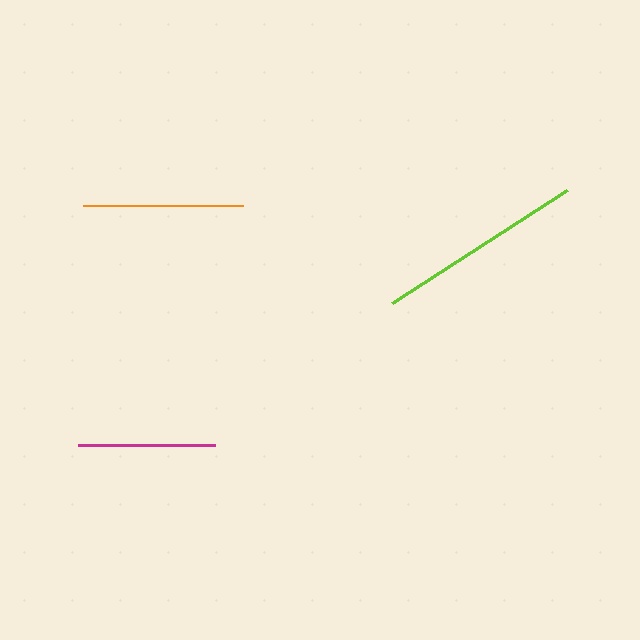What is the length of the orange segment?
The orange segment is approximately 160 pixels long.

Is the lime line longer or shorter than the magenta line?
The lime line is longer than the magenta line.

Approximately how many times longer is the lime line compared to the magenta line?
The lime line is approximately 1.5 times the length of the magenta line.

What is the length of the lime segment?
The lime segment is approximately 209 pixels long.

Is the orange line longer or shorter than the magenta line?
The orange line is longer than the magenta line.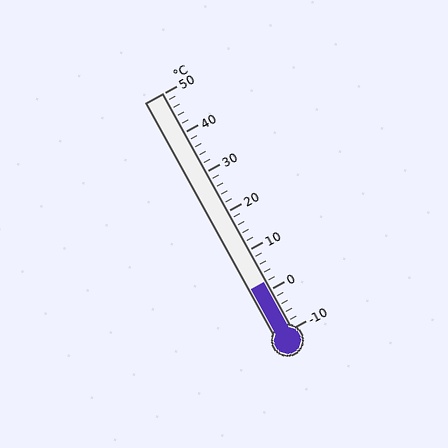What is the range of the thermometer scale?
The thermometer scale ranges from -10°C to 50°C.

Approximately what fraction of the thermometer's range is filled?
The thermometer is filled to approximately 20% of its range.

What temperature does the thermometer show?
The thermometer shows approximately 2°C.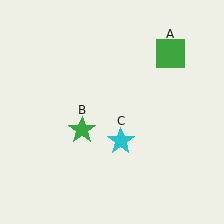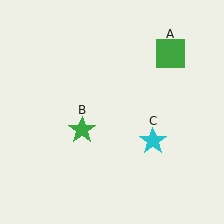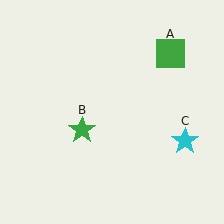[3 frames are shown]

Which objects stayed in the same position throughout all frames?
Green square (object A) and green star (object B) remained stationary.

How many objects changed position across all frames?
1 object changed position: cyan star (object C).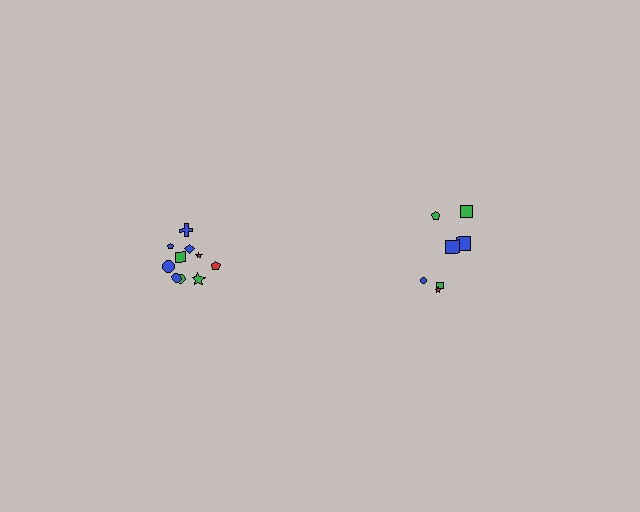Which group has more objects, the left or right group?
The left group.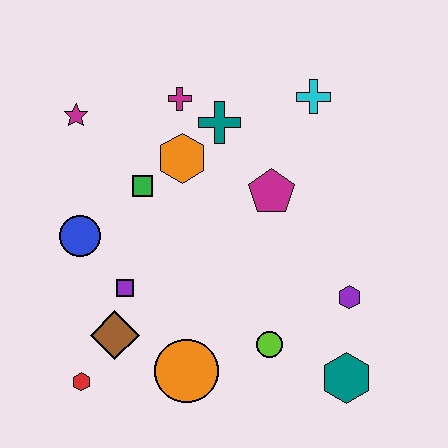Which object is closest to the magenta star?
The green square is closest to the magenta star.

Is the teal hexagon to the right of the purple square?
Yes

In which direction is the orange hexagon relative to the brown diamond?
The orange hexagon is above the brown diamond.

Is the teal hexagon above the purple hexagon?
No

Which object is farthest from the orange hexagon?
The teal hexagon is farthest from the orange hexagon.